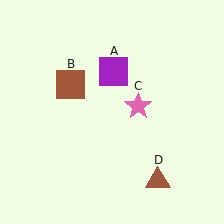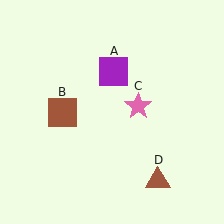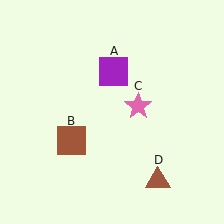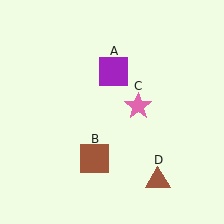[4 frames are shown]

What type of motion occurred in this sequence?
The brown square (object B) rotated counterclockwise around the center of the scene.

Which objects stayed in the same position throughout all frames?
Purple square (object A) and pink star (object C) and brown triangle (object D) remained stationary.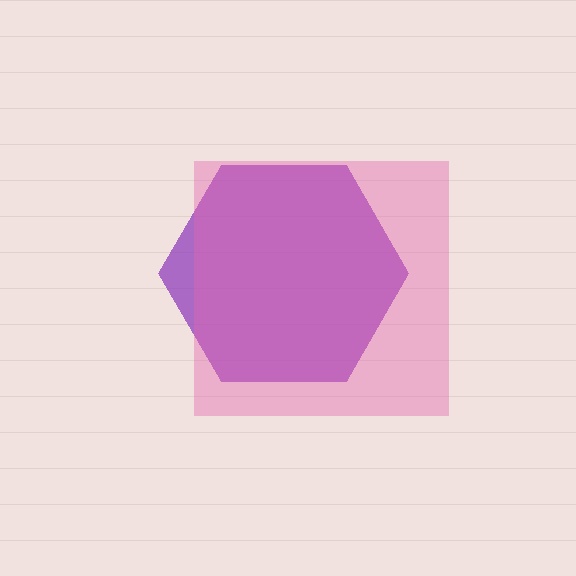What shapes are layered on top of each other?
The layered shapes are: a purple hexagon, a pink square.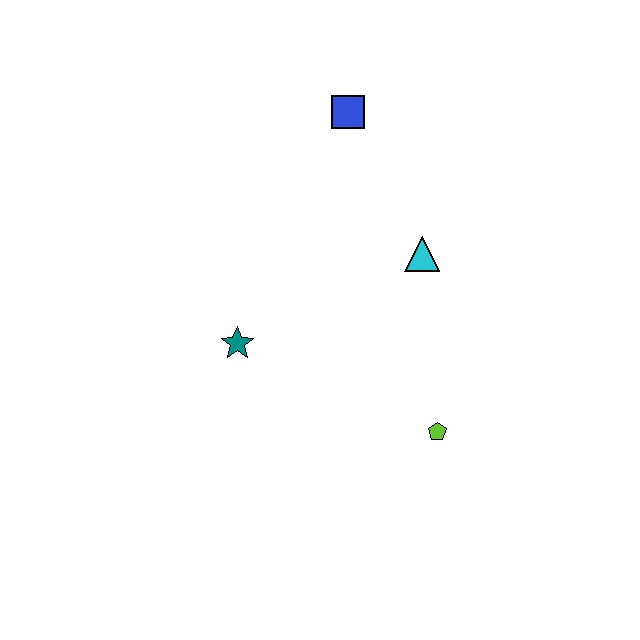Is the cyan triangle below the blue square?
Yes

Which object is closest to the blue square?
The cyan triangle is closest to the blue square.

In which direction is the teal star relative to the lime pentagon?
The teal star is to the left of the lime pentagon.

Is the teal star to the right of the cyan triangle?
No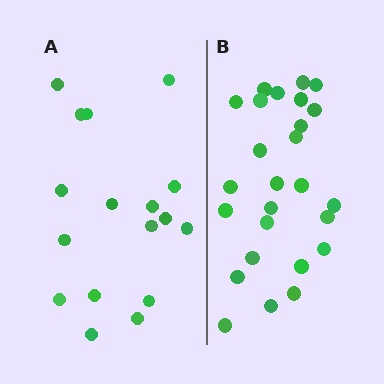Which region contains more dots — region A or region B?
Region B (the right region) has more dots.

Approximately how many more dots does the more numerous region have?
Region B has roughly 8 or so more dots than region A.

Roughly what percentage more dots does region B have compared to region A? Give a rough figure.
About 55% more.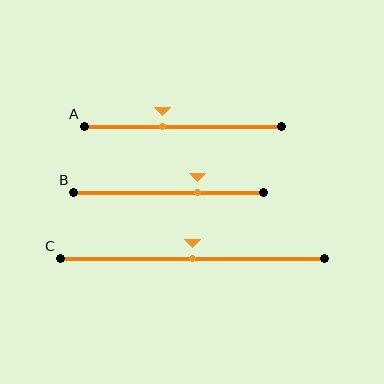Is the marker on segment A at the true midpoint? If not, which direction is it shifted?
No, the marker on segment A is shifted to the left by about 10% of the segment length.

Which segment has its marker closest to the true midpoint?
Segment C has its marker closest to the true midpoint.